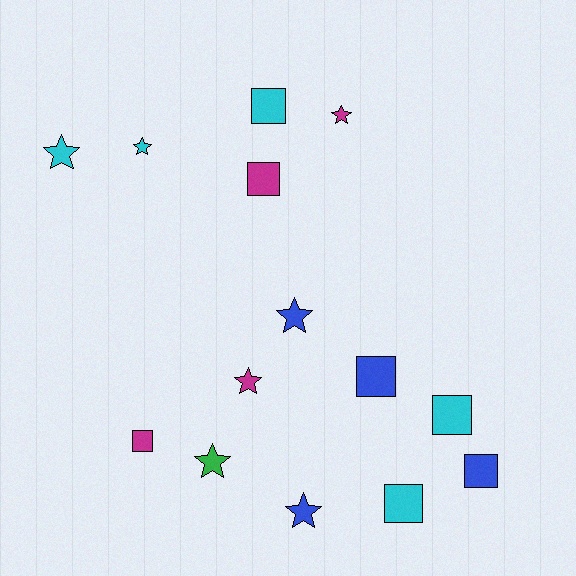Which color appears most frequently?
Cyan, with 5 objects.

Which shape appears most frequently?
Square, with 7 objects.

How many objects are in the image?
There are 14 objects.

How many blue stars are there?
There are 2 blue stars.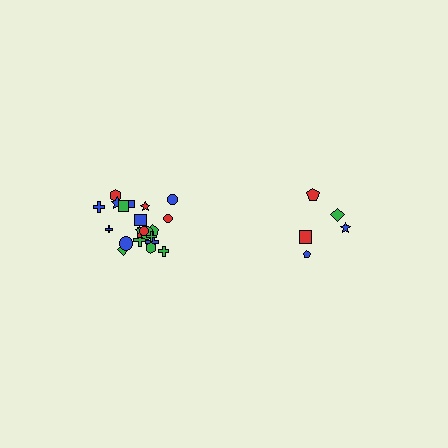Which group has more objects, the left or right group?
The left group.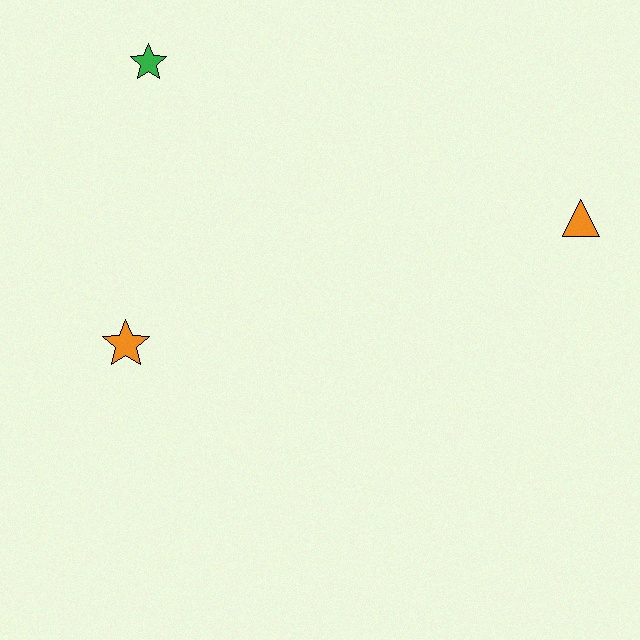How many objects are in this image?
There are 3 objects.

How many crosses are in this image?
There are no crosses.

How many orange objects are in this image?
There are 2 orange objects.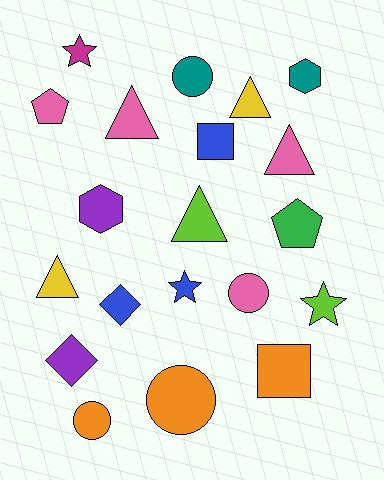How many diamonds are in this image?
There are 2 diamonds.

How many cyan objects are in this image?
There are no cyan objects.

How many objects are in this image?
There are 20 objects.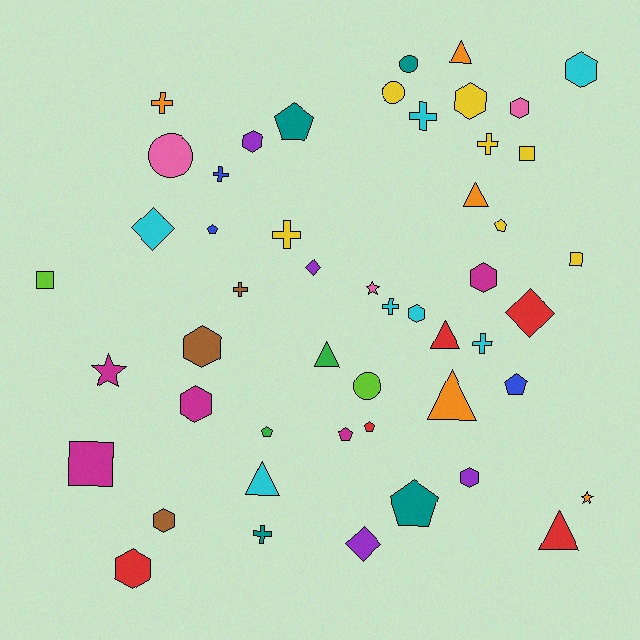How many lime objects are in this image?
There are 2 lime objects.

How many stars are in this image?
There are 3 stars.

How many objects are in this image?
There are 50 objects.